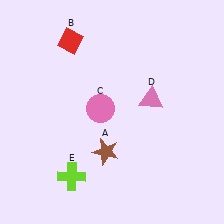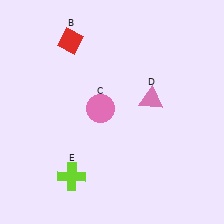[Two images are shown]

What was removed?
The brown star (A) was removed in Image 2.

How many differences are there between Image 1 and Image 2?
There is 1 difference between the two images.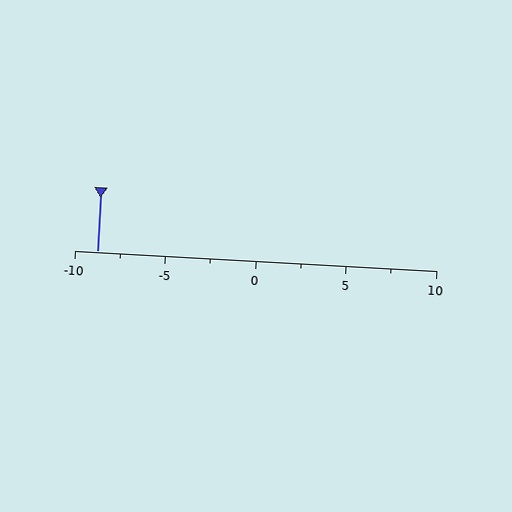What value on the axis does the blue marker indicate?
The marker indicates approximately -8.8.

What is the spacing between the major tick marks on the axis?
The major ticks are spaced 5 apart.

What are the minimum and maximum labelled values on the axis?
The axis runs from -10 to 10.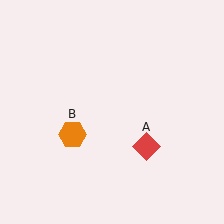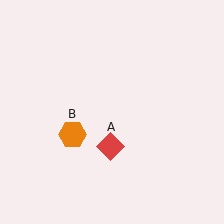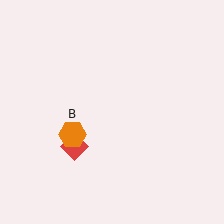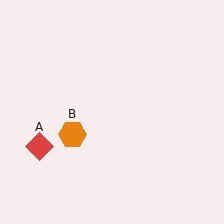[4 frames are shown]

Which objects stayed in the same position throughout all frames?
Orange hexagon (object B) remained stationary.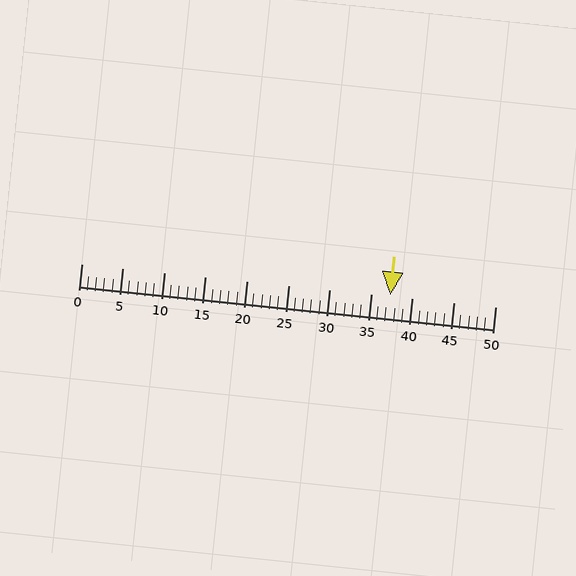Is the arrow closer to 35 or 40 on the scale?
The arrow is closer to 35.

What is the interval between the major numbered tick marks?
The major tick marks are spaced 5 units apart.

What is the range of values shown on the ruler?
The ruler shows values from 0 to 50.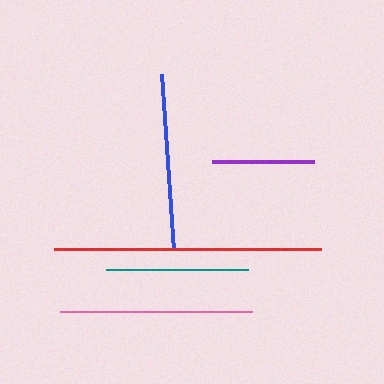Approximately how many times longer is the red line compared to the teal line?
The red line is approximately 1.9 times the length of the teal line.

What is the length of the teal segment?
The teal segment is approximately 142 pixels long.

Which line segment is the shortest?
The purple line is the shortest at approximately 102 pixels.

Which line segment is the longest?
The red line is the longest at approximately 267 pixels.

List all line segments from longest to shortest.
From longest to shortest: red, pink, blue, teal, purple.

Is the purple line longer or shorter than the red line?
The red line is longer than the purple line.